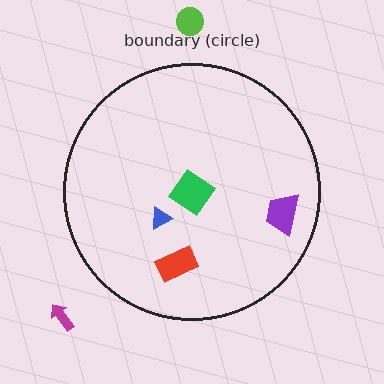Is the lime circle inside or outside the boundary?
Outside.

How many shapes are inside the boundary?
4 inside, 2 outside.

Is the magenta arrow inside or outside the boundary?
Outside.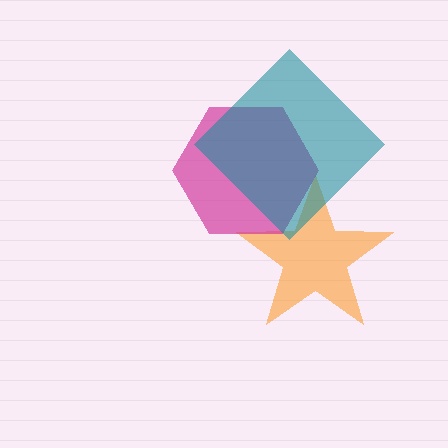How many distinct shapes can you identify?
There are 3 distinct shapes: an orange star, a magenta hexagon, a teal diamond.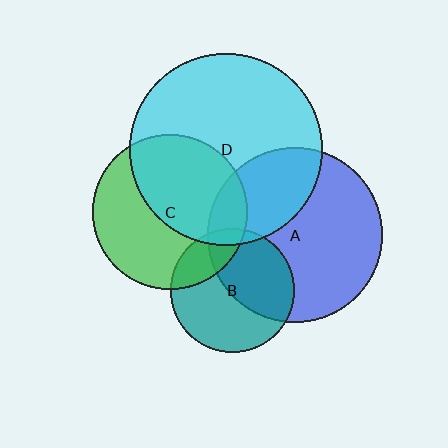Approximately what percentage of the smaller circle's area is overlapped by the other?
Approximately 15%.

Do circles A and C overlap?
Yes.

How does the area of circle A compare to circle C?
Approximately 1.3 times.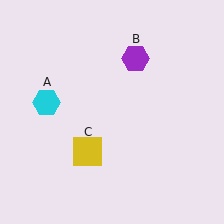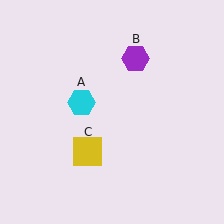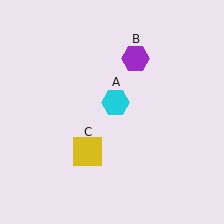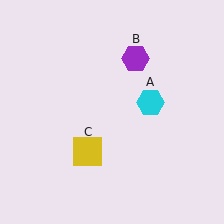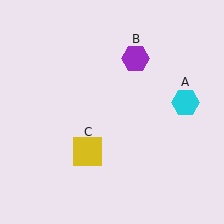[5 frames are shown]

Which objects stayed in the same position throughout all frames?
Purple hexagon (object B) and yellow square (object C) remained stationary.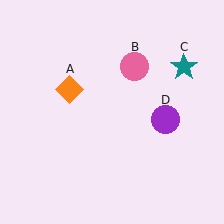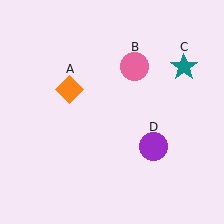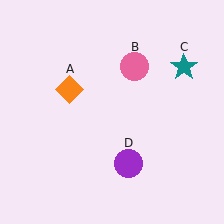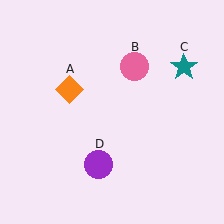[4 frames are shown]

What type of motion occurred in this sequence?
The purple circle (object D) rotated clockwise around the center of the scene.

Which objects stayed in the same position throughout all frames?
Orange diamond (object A) and pink circle (object B) and teal star (object C) remained stationary.